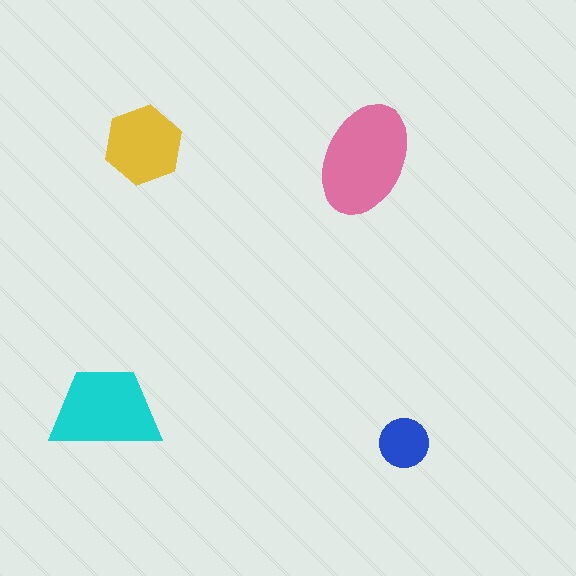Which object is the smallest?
The blue circle.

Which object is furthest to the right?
The blue circle is rightmost.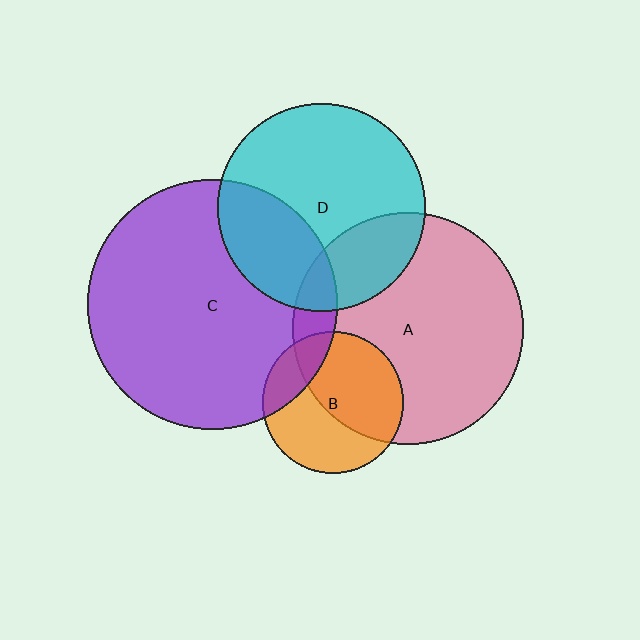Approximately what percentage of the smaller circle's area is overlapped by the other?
Approximately 10%.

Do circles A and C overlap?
Yes.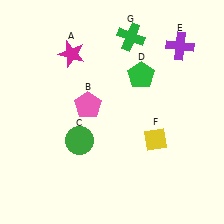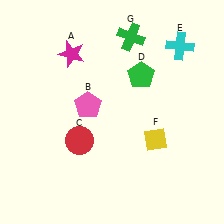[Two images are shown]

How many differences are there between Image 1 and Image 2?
There are 2 differences between the two images.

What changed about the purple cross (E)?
In Image 1, E is purple. In Image 2, it changed to cyan.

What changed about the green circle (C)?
In Image 1, C is green. In Image 2, it changed to red.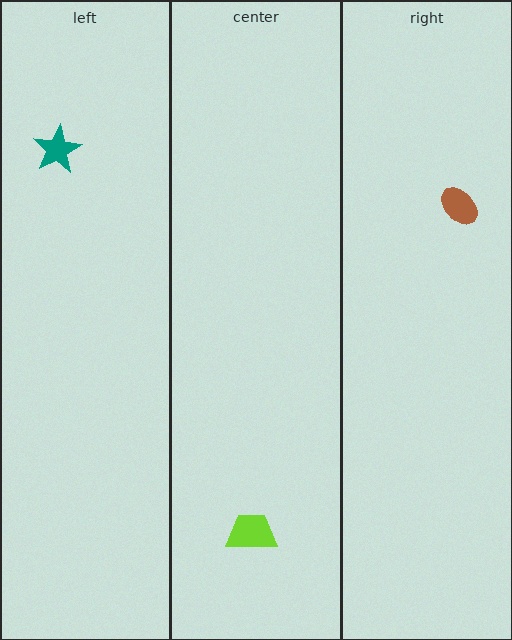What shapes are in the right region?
The brown ellipse.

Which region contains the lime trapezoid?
The center region.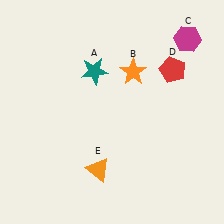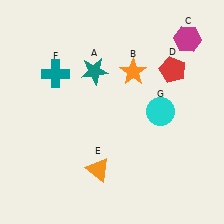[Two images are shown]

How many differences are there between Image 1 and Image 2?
There are 2 differences between the two images.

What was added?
A teal cross (F), a cyan circle (G) were added in Image 2.